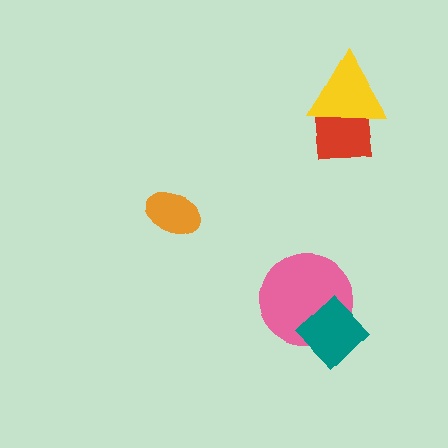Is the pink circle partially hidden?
Yes, it is partially covered by another shape.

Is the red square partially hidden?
Yes, it is partially covered by another shape.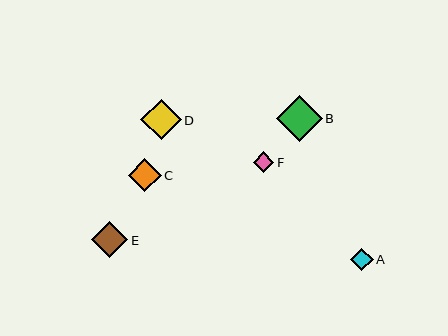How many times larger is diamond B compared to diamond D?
Diamond B is approximately 1.1 times the size of diamond D.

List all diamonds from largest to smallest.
From largest to smallest: B, D, E, C, A, F.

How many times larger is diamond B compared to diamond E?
Diamond B is approximately 1.3 times the size of diamond E.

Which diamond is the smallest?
Diamond F is the smallest with a size of approximately 20 pixels.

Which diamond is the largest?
Diamond B is the largest with a size of approximately 46 pixels.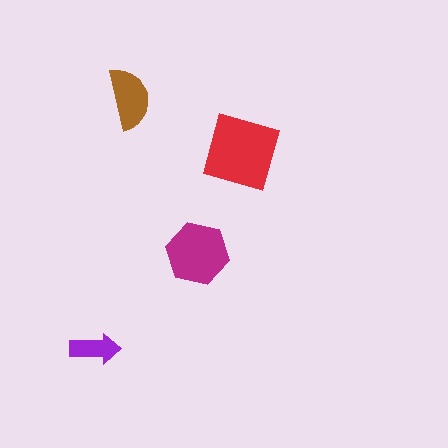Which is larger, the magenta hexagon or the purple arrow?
The magenta hexagon.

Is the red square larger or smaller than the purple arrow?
Larger.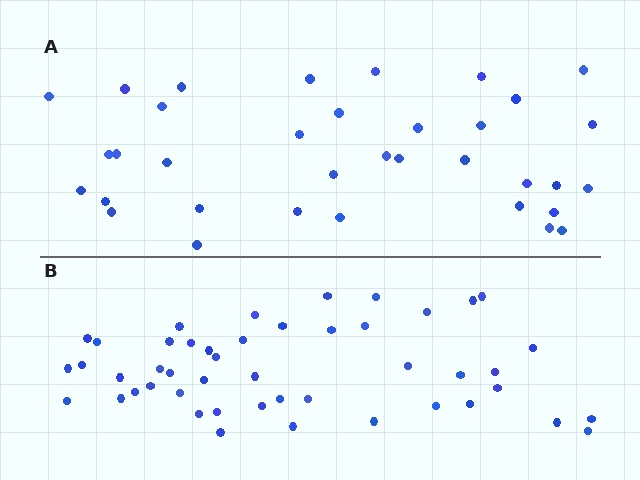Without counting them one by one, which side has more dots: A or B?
Region B (the bottom region) has more dots.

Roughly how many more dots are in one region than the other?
Region B has roughly 12 or so more dots than region A.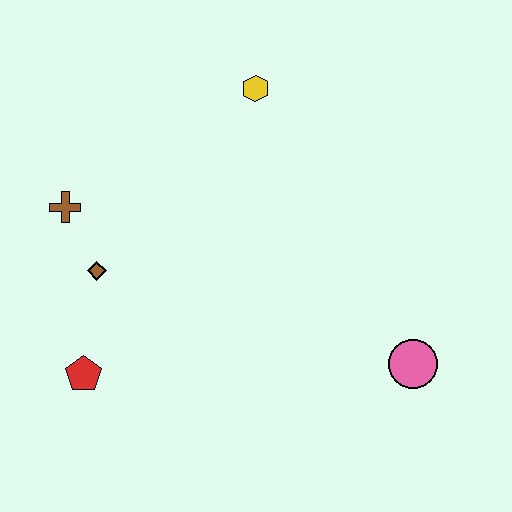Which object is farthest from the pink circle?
The brown cross is farthest from the pink circle.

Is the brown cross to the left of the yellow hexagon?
Yes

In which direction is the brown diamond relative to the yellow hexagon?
The brown diamond is below the yellow hexagon.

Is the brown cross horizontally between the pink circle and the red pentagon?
No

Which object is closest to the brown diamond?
The brown cross is closest to the brown diamond.